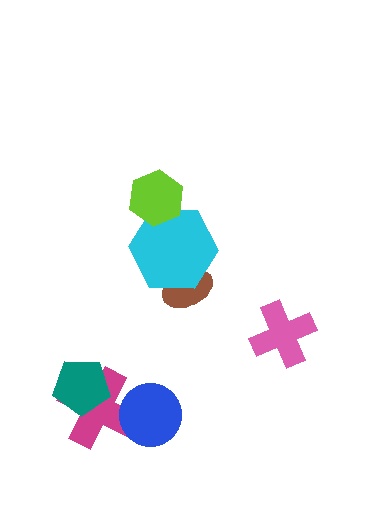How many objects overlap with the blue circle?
1 object overlaps with the blue circle.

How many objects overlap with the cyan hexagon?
2 objects overlap with the cyan hexagon.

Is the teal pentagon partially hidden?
No, no other shape covers it.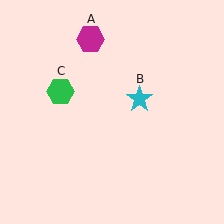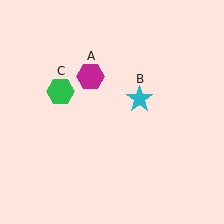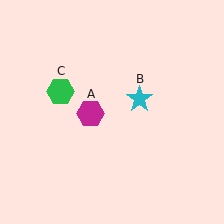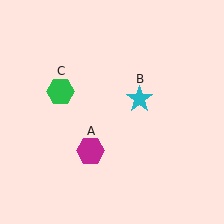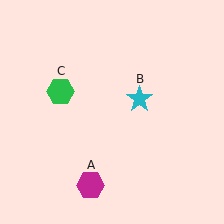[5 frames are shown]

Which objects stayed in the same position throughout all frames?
Cyan star (object B) and green hexagon (object C) remained stationary.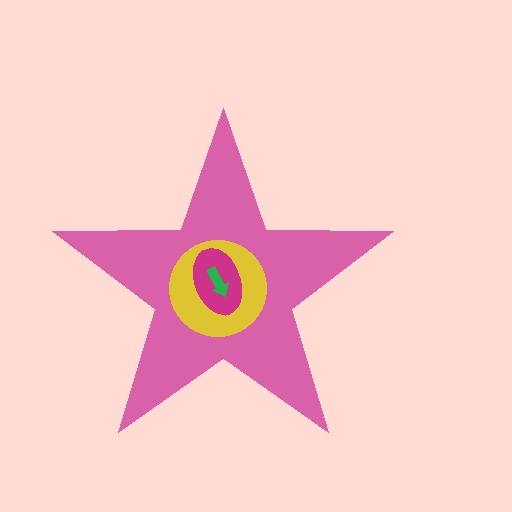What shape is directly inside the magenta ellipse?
The green arrow.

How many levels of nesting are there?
4.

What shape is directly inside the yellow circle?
The magenta ellipse.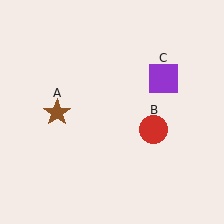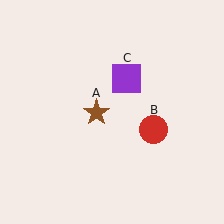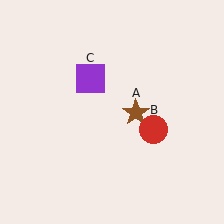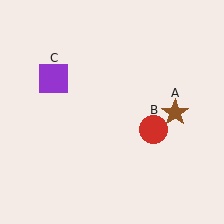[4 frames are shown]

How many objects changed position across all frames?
2 objects changed position: brown star (object A), purple square (object C).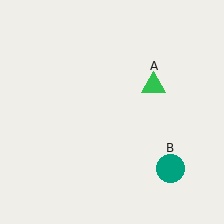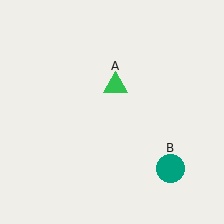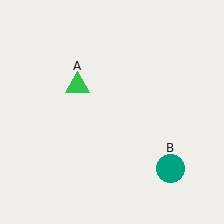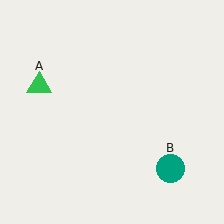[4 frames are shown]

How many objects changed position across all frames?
1 object changed position: green triangle (object A).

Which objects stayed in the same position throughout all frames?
Teal circle (object B) remained stationary.